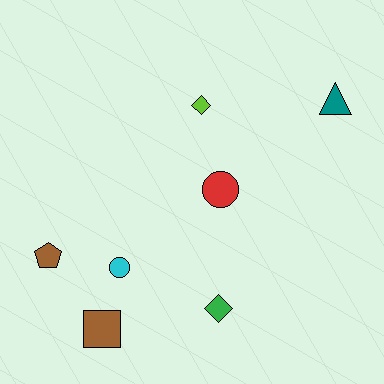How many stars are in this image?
There are no stars.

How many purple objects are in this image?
There are no purple objects.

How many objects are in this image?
There are 7 objects.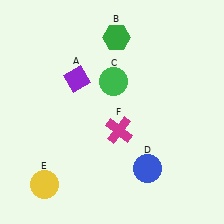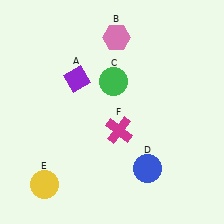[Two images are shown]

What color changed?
The hexagon (B) changed from green in Image 1 to pink in Image 2.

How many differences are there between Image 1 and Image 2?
There is 1 difference between the two images.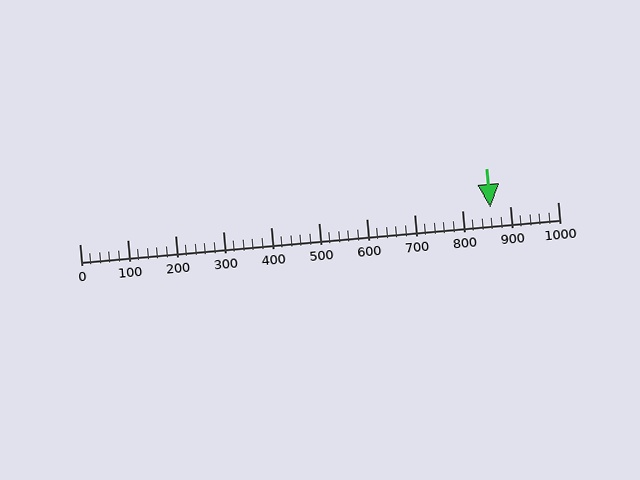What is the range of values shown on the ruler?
The ruler shows values from 0 to 1000.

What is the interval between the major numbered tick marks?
The major tick marks are spaced 100 units apart.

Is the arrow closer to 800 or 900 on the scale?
The arrow is closer to 900.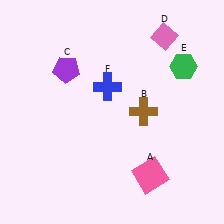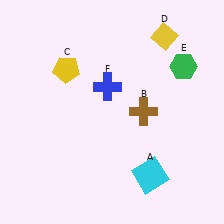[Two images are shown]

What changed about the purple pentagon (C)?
In Image 1, C is purple. In Image 2, it changed to yellow.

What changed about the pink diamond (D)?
In Image 1, D is pink. In Image 2, it changed to yellow.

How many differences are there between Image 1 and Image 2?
There are 3 differences between the two images.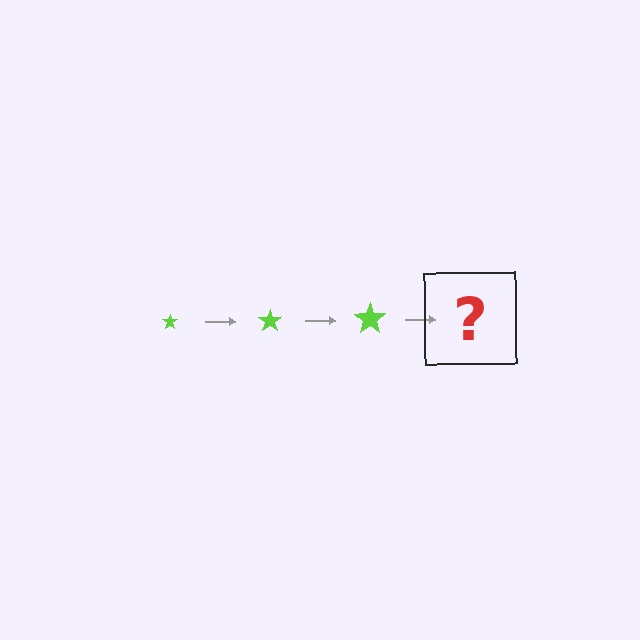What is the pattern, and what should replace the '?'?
The pattern is that the star gets progressively larger each step. The '?' should be a lime star, larger than the previous one.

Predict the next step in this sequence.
The next step is a lime star, larger than the previous one.